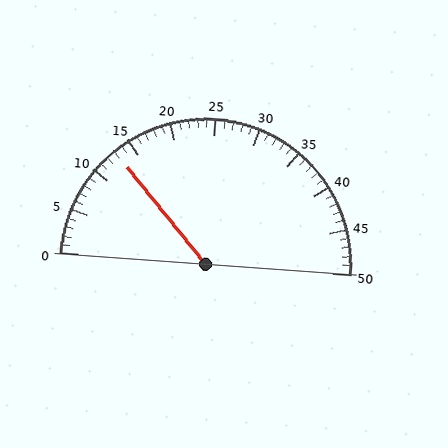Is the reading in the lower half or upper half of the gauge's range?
The reading is in the lower half of the range (0 to 50).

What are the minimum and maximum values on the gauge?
The gauge ranges from 0 to 50.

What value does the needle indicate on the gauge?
The needle indicates approximately 13.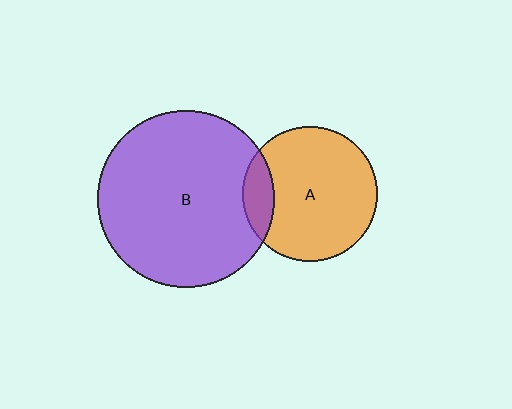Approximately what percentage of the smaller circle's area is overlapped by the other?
Approximately 15%.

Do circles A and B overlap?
Yes.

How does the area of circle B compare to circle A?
Approximately 1.7 times.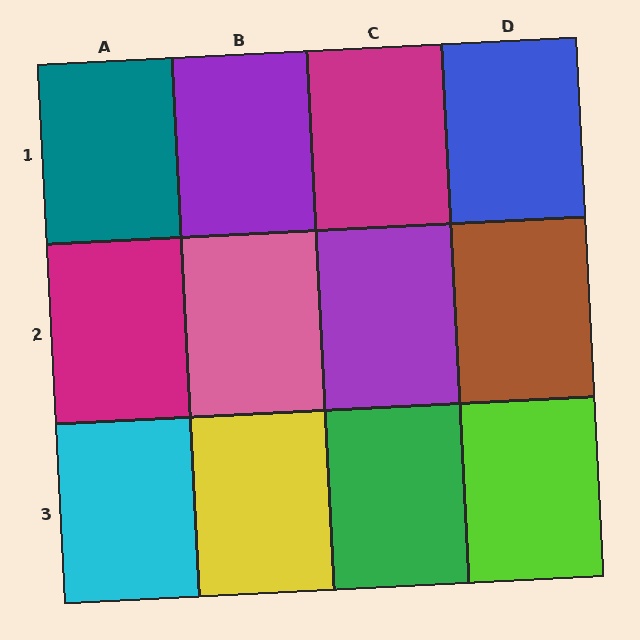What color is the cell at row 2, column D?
Brown.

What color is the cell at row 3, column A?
Cyan.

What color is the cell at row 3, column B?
Yellow.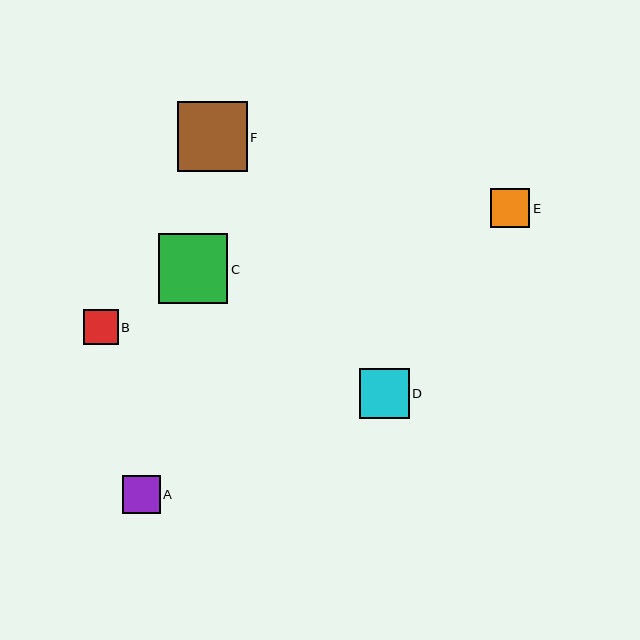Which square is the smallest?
Square B is the smallest with a size of approximately 35 pixels.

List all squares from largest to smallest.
From largest to smallest: F, C, D, E, A, B.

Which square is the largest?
Square F is the largest with a size of approximately 70 pixels.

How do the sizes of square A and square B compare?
Square A and square B are approximately the same size.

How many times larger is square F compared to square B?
Square F is approximately 2.0 times the size of square B.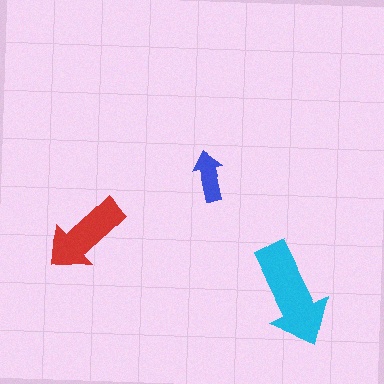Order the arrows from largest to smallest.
the cyan one, the red one, the blue one.